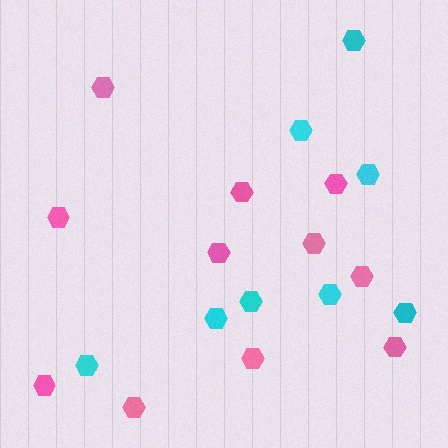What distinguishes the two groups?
There are 2 groups: one group of cyan hexagons (8) and one group of pink hexagons (11).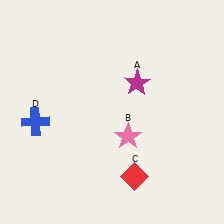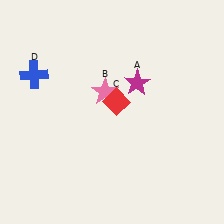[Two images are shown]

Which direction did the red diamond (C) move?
The red diamond (C) moved up.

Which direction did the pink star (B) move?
The pink star (B) moved up.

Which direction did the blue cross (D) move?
The blue cross (D) moved up.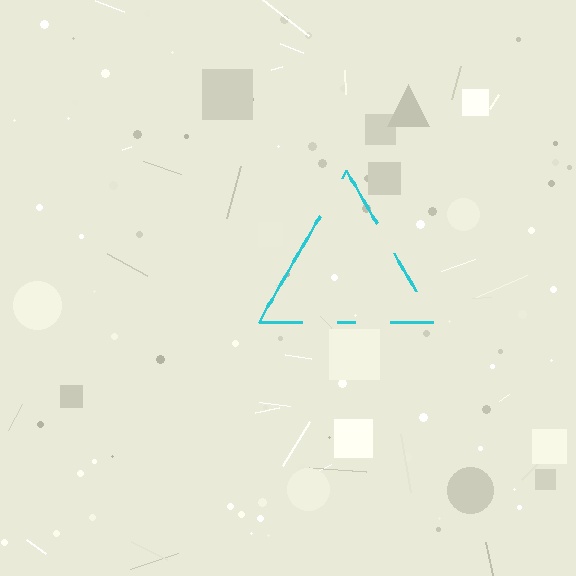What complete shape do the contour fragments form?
The contour fragments form a triangle.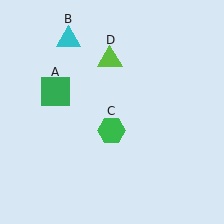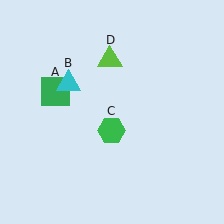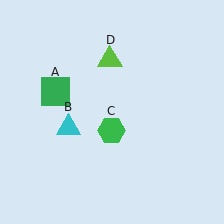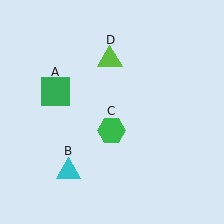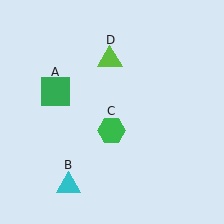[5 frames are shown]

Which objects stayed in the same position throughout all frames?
Green square (object A) and green hexagon (object C) and lime triangle (object D) remained stationary.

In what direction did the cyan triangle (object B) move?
The cyan triangle (object B) moved down.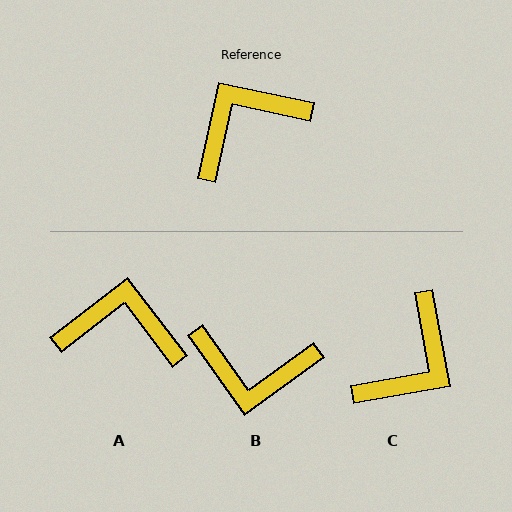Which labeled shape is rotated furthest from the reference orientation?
C, about 157 degrees away.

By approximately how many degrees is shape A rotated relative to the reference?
Approximately 40 degrees clockwise.